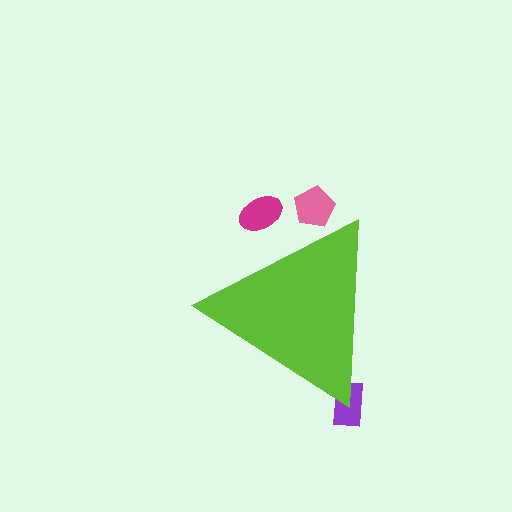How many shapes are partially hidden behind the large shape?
3 shapes are partially hidden.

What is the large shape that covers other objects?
A lime triangle.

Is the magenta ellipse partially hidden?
Yes, the magenta ellipse is partially hidden behind the lime triangle.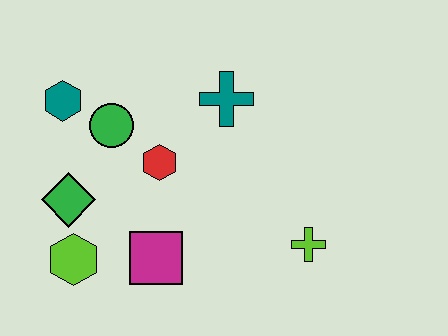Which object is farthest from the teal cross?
The lime hexagon is farthest from the teal cross.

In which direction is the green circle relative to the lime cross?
The green circle is to the left of the lime cross.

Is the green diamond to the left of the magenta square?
Yes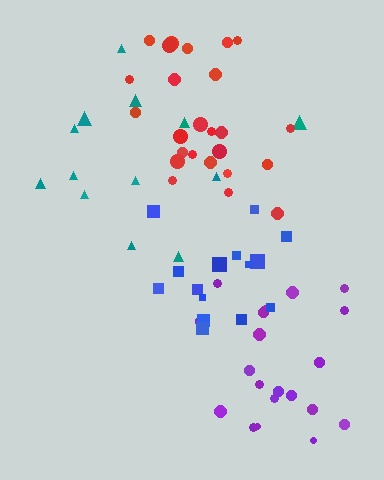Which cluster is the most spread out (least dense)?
Teal.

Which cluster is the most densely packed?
Red.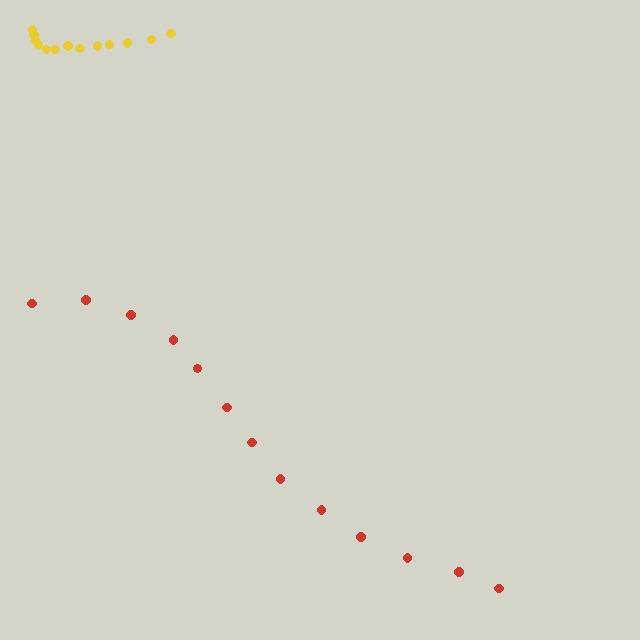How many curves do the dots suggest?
There are 2 distinct paths.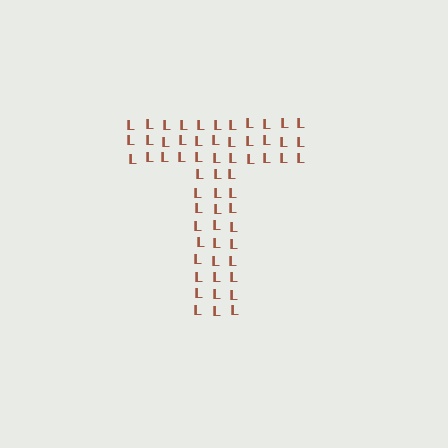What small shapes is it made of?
It is made of small letter L's.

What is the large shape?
The large shape is the letter T.